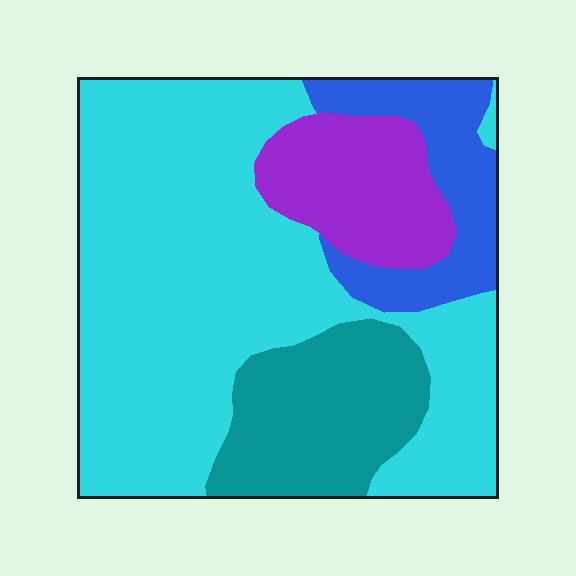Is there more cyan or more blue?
Cyan.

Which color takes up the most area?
Cyan, at roughly 60%.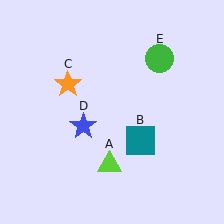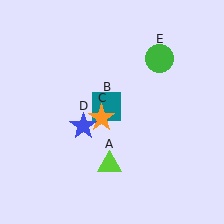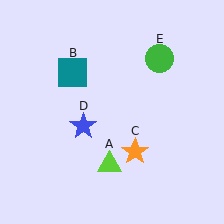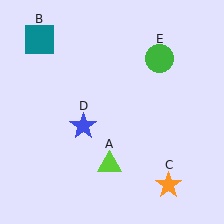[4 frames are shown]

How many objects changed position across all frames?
2 objects changed position: teal square (object B), orange star (object C).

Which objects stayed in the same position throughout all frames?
Lime triangle (object A) and blue star (object D) and green circle (object E) remained stationary.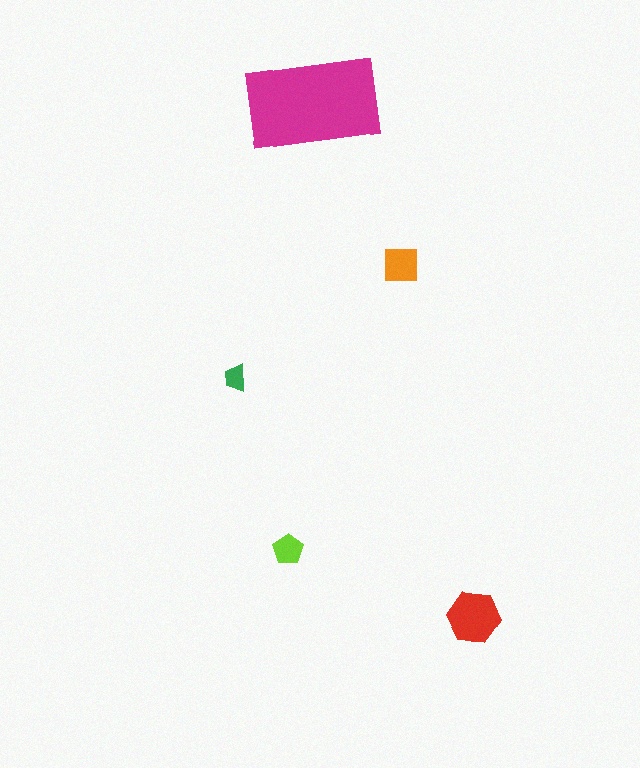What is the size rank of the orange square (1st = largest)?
3rd.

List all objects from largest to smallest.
The magenta rectangle, the red hexagon, the orange square, the lime pentagon, the green trapezoid.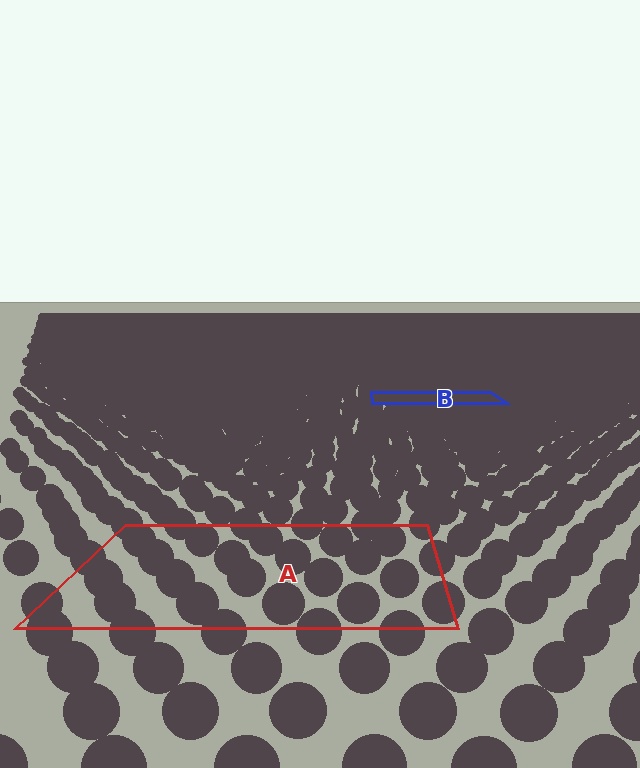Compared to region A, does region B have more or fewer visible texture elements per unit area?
Region B has more texture elements per unit area — they are packed more densely because it is farther away.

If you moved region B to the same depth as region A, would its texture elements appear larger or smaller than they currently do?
They would appear larger. At a closer depth, the same texture elements are projected at a bigger on-screen size.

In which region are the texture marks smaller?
The texture marks are smaller in region B, because it is farther away.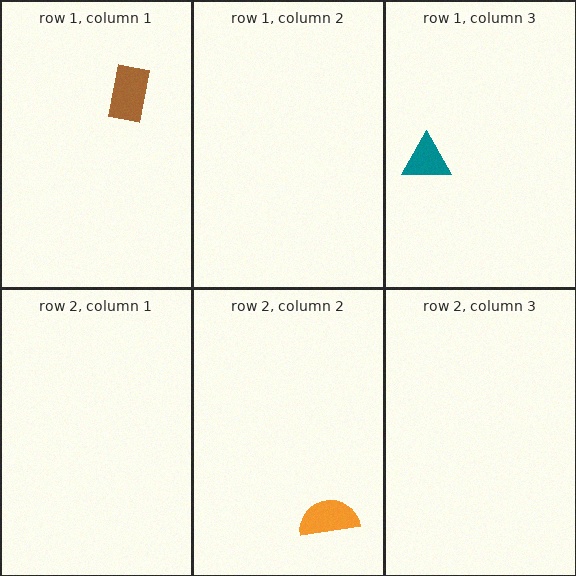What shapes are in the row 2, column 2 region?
The orange semicircle.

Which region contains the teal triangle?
The row 1, column 3 region.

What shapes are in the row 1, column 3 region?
The teal triangle.